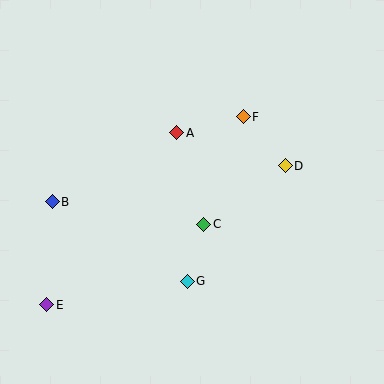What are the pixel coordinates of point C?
Point C is at (204, 224).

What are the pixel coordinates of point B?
Point B is at (52, 202).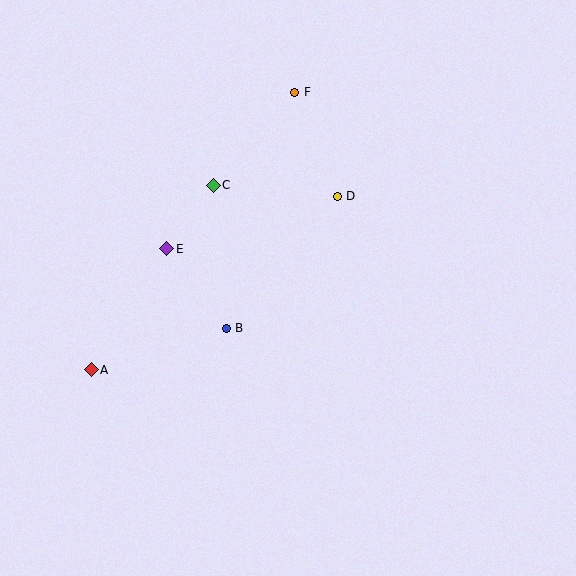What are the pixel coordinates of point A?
Point A is at (91, 370).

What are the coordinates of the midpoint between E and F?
The midpoint between E and F is at (231, 171).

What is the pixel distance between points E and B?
The distance between E and B is 99 pixels.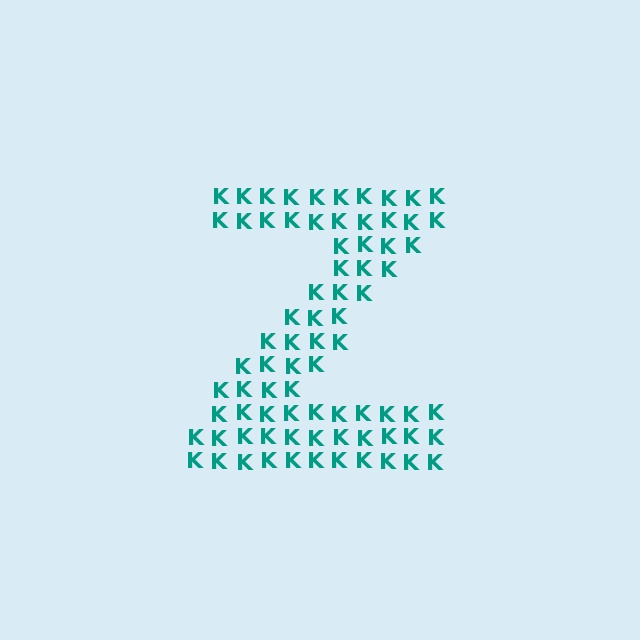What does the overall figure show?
The overall figure shows the letter Z.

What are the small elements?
The small elements are letter K's.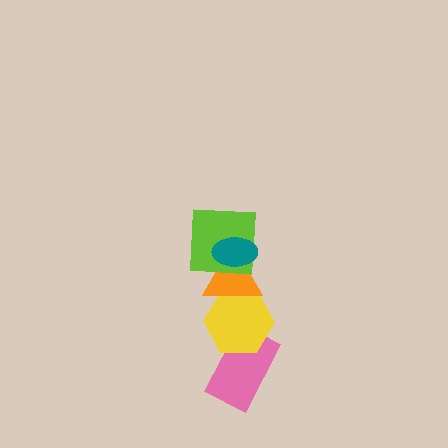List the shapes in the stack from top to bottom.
From top to bottom: the teal ellipse, the lime square, the orange triangle, the yellow hexagon, the pink rectangle.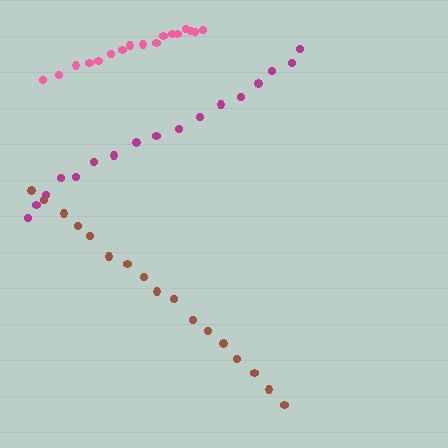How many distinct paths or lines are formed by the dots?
There are 3 distinct paths.